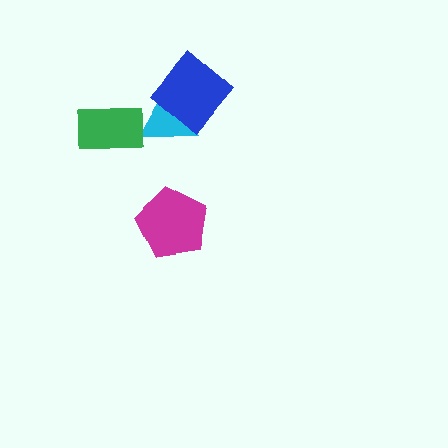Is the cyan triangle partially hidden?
Yes, it is partially covered by another shape.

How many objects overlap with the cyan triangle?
2 objects overlap with the cyan triangle.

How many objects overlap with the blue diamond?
1 object overlaps with the blue diamond.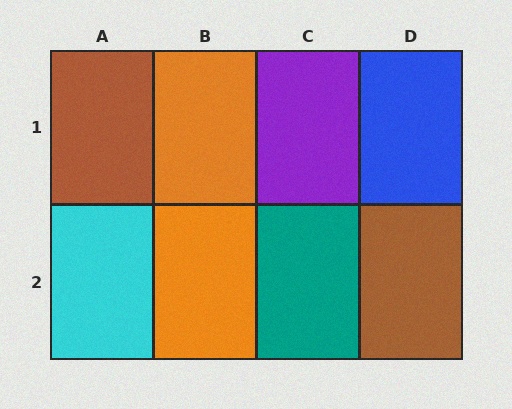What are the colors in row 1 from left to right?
Brown, orange, purple, blue.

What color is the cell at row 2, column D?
Brown.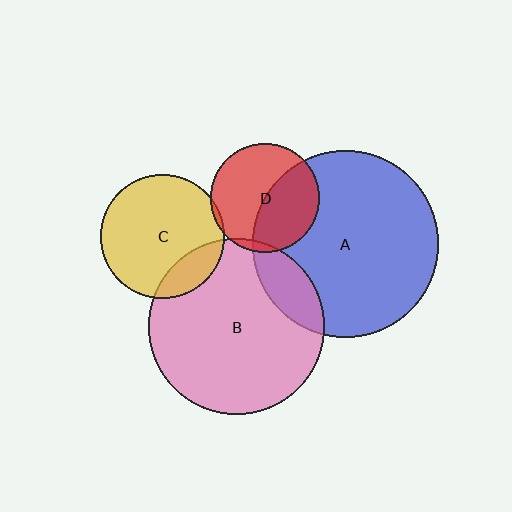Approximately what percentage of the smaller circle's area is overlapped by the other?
Approximately 45%.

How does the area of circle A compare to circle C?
Approximately 2.2 times.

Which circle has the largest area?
Circle A (blue).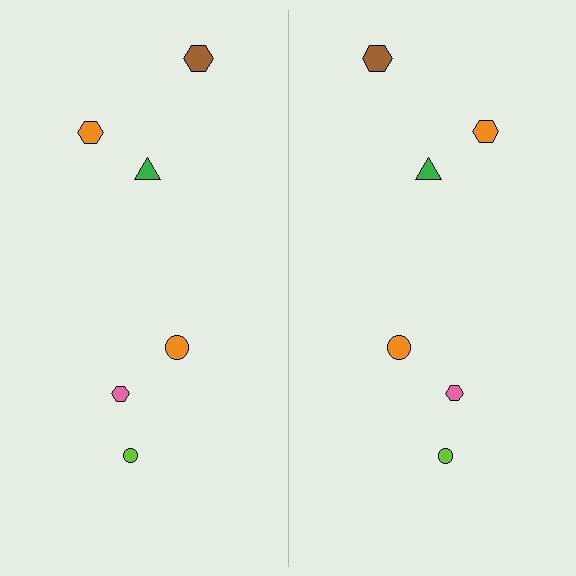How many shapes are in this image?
There are 12 shapes in this image.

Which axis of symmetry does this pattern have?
The pattern has a vertical axis of symmetry running through the center of the image.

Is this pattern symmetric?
Yes, this pattern has bilateral (reflection) symmetry.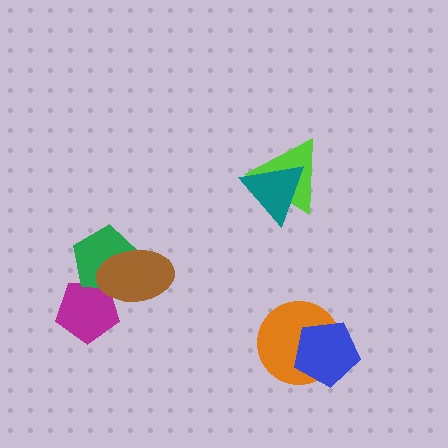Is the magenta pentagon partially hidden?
Yes, it is partially covered by another shape.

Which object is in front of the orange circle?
The blue pentagon is in front of the orange circle.